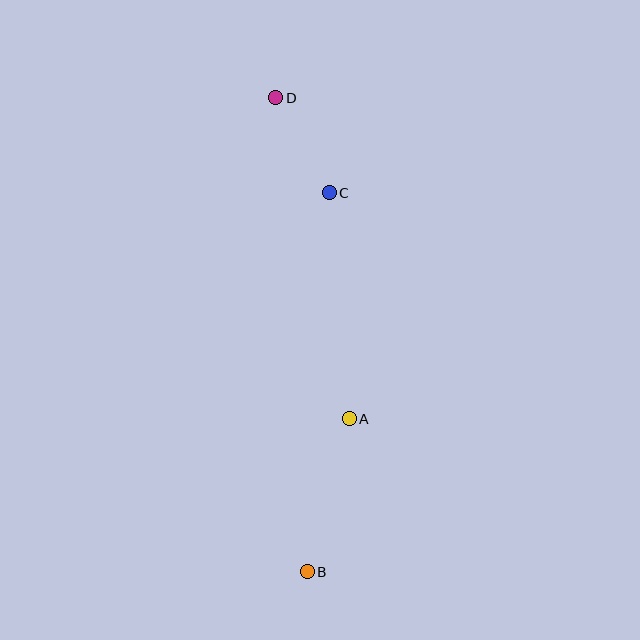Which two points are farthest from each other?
Points B and D are farthest from each other.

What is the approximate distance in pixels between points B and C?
The distance between B and C is approximately 380 pixels.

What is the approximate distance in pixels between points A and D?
The distance between A and D is approximately 329 pixels.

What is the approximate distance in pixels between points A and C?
The distance between A and C is approximately 227 pixels.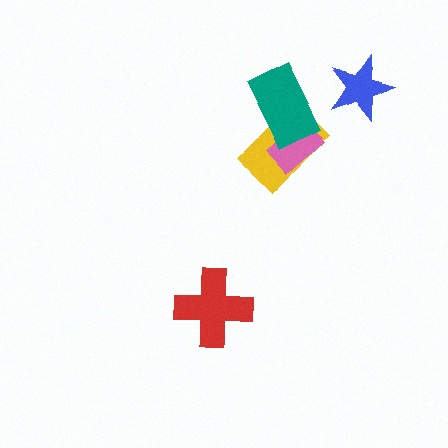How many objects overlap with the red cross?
0 objects overlap with the red cross.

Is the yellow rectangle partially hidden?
Yes, it is partially covered by another shape.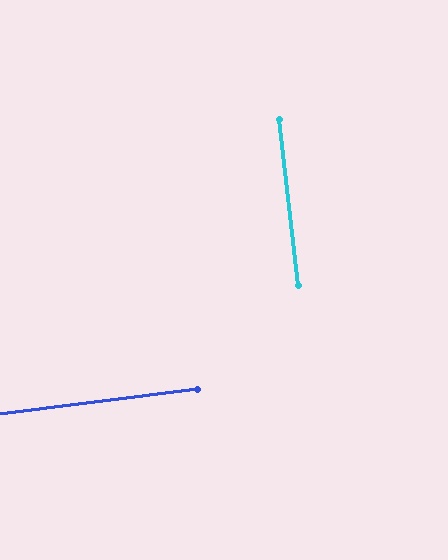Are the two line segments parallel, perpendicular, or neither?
Perpendicular — they meet at approximately 89°.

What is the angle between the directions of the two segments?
Approximately 89 degrees.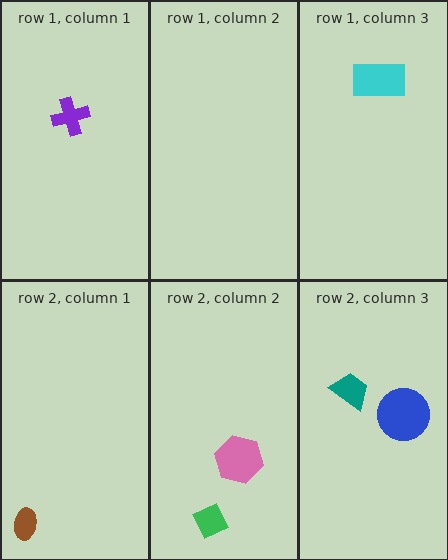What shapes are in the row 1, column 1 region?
The purple cross.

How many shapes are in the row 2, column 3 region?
2.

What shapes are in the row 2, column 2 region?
The green diamond, the pink hexagon.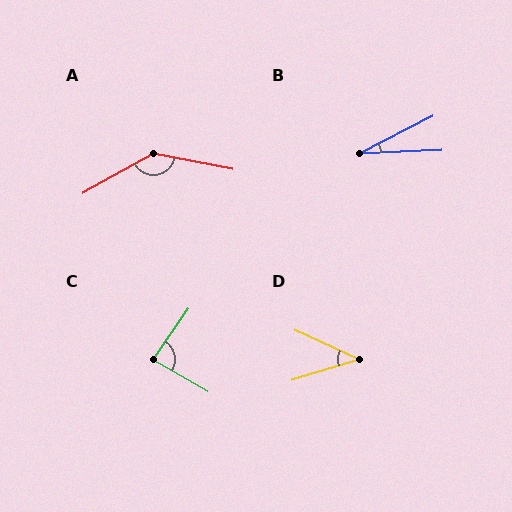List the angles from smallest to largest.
B (25°), D (42°), C (86°), A (140°).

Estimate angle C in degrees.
Approximately 86 degrees.